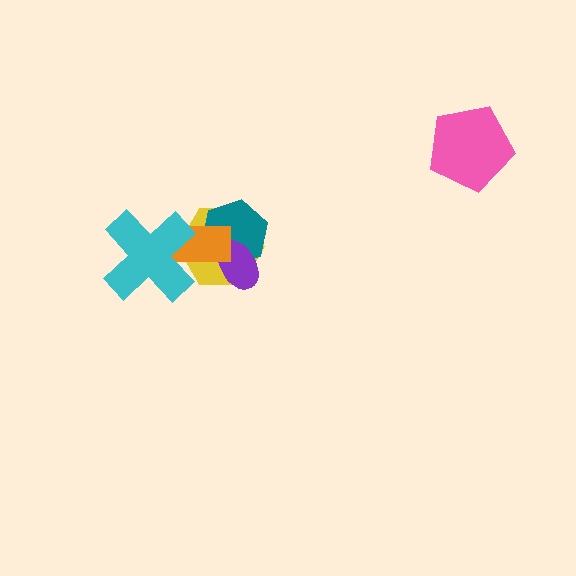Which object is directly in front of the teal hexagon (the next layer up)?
The purple ellipse is directly in front of the teal hexagon.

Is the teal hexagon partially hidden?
Yes, it is partially covered by another shape.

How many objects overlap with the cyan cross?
2 objects overlap with the cyan cross.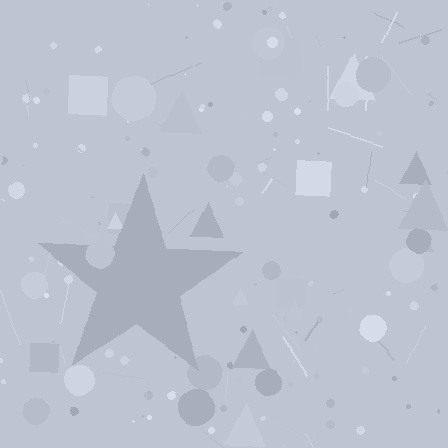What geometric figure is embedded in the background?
A star is embedded in the background.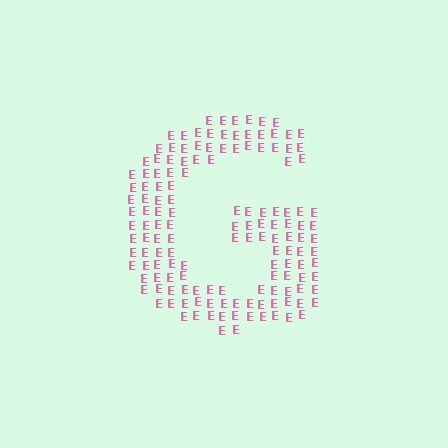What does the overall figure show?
The overall figure shows the letter G.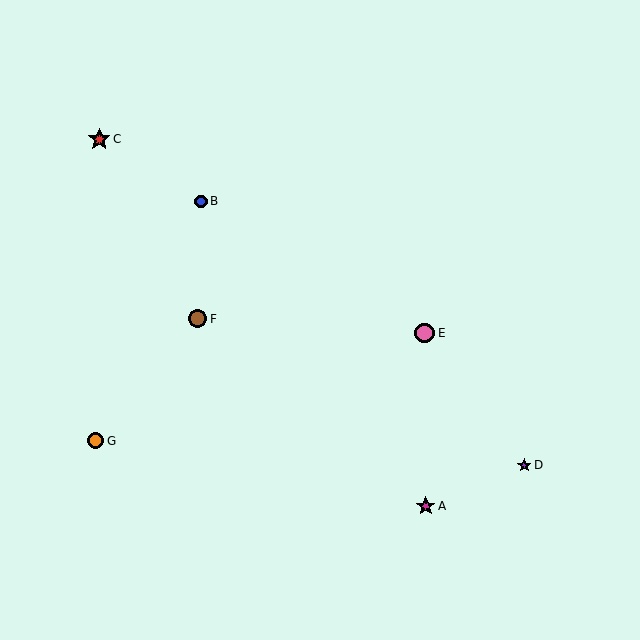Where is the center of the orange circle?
The center of the orange circle is at (96, 441).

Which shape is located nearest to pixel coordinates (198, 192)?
The blue circle (labeled B) at (201, 201) is nearest to that location.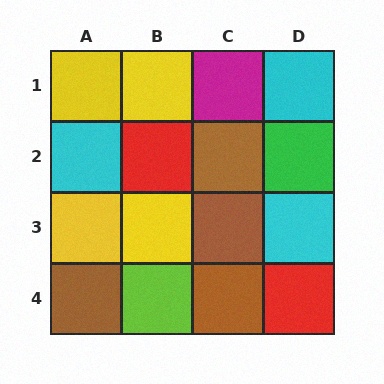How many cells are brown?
4 cells are brown.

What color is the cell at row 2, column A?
Cyan.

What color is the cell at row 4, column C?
Brown.